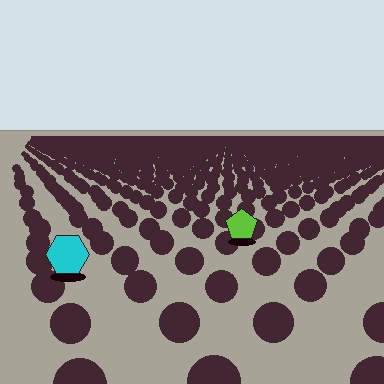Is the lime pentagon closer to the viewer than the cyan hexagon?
No. The cyan hexagon is closer — you can tell from the texture gradient: the ground texture is coarser near it.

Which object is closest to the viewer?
The cyan hexagon is closest. The texture marks near it are larger and more spread out.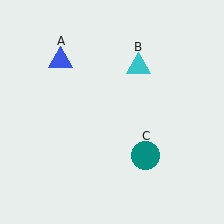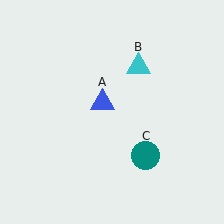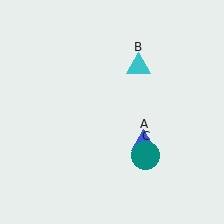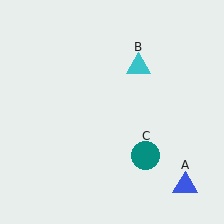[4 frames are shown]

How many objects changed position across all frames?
1 object changed position: blue triangle (object A).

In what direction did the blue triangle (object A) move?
The blue triangle (object A) moved down and to the right.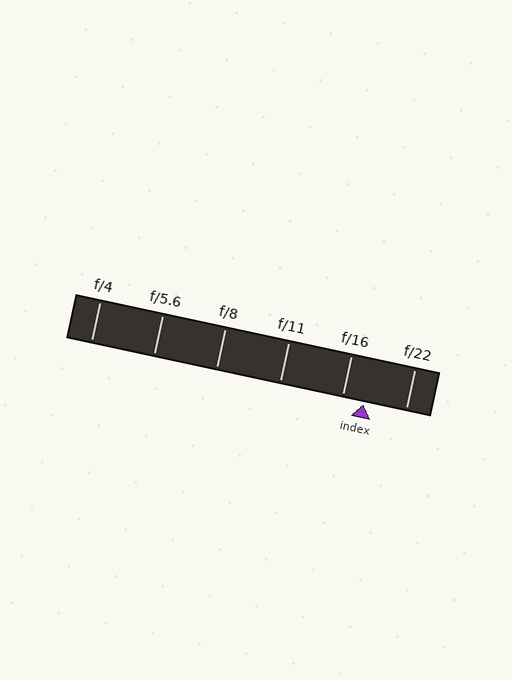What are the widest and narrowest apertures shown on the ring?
The widest aperture shown is f/4 and the narrowest is f/22.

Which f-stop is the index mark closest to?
The index mark is closest to f/16.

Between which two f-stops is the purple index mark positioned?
The index mark is between f/16 and f/22.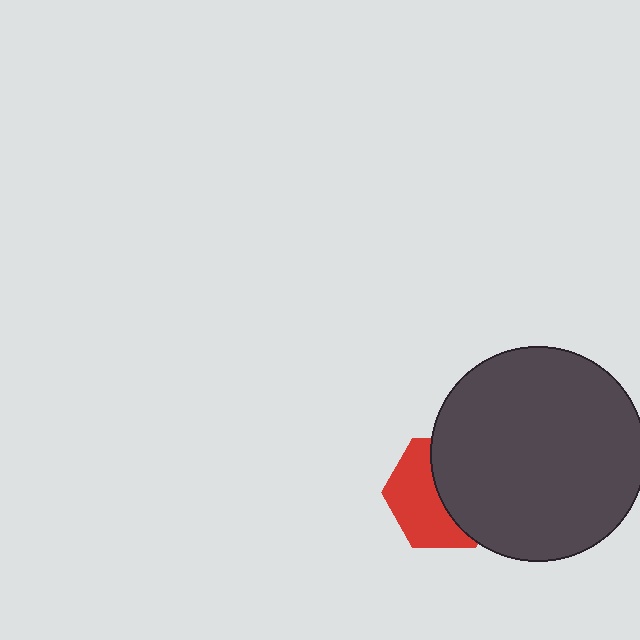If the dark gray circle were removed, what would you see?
You would see the complete red hexagon.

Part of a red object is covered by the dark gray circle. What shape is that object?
It is a hexagon.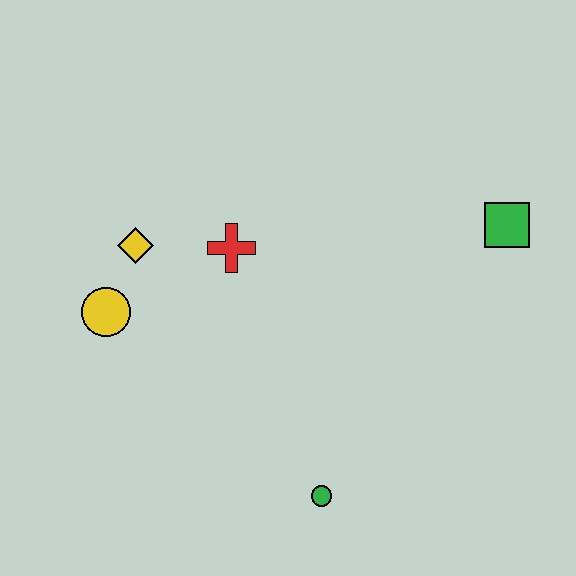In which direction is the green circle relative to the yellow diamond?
The green circle is below the yellow diamond.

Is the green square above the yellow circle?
Yes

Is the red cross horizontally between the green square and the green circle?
No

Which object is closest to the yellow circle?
The yellow diamond is closest to the yellow circle.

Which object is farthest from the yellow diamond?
The green square is farthest from the yellow diamond.